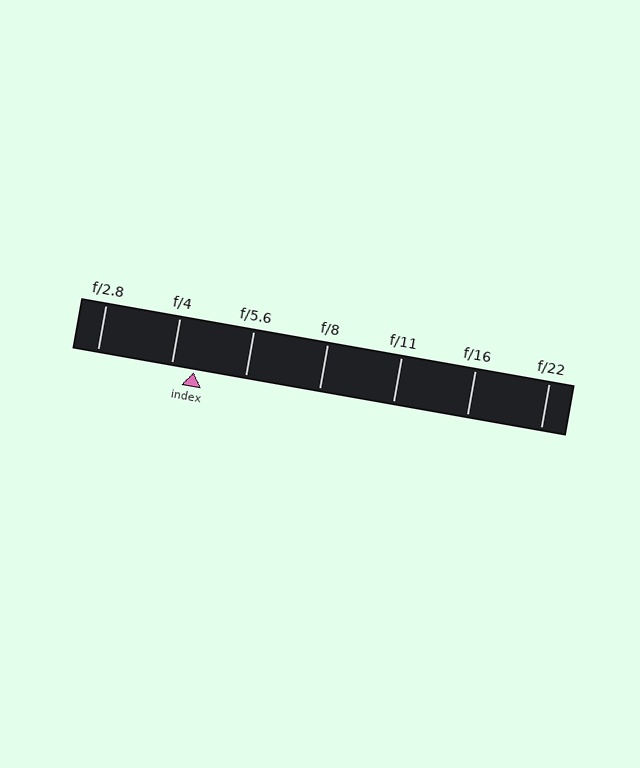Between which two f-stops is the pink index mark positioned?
The index mark is between f/4 and f/5.6.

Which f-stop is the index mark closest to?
The index mark is closest to f/4.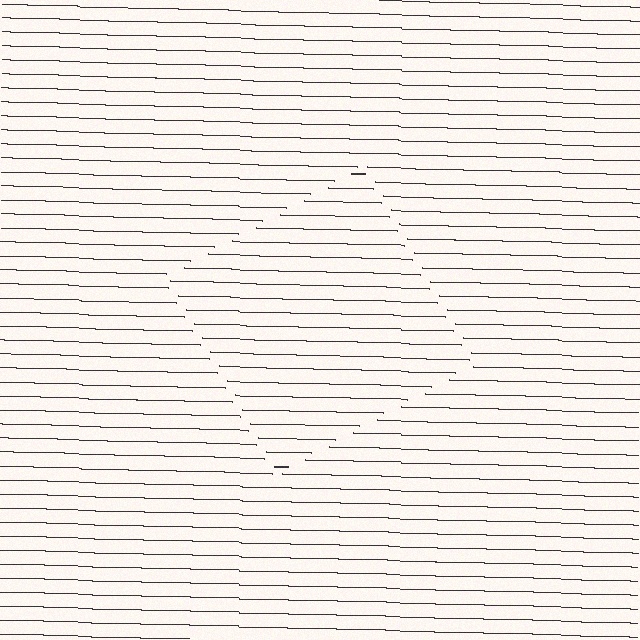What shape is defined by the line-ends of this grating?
An illusory square. The interior of the shape contains the same grating, shifted by half a period — the contour is defined by the phase discontinuity where line-ends from the inner and outer gratings abut.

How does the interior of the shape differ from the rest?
The interior of the shape contains the same grating, shifted by half a period — the contour is defined by the phase discontinuity where line-ends from the inner and outer gratings abut.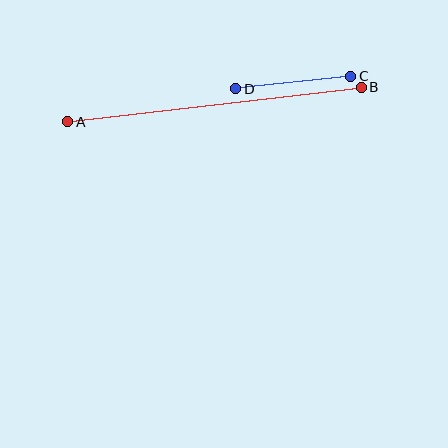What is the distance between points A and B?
The distance is approximately 295 pixels.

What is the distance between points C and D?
The distance is approximately 116 pixels.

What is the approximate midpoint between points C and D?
The midpoint is at approximately (293, 83) pixels.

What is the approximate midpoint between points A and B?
The midpoint is at approximately (215, 105) pixels.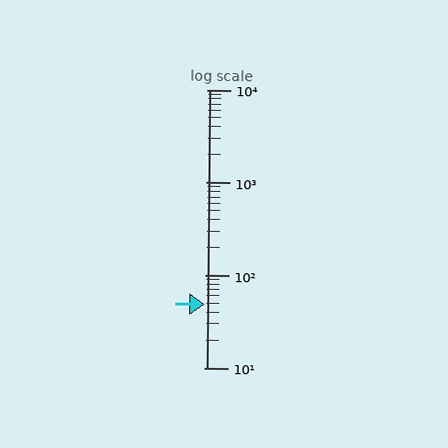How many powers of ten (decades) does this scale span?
The scale spans 3 decades, from 10 to 10000.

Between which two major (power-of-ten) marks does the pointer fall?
The pointer is between 10 and 100.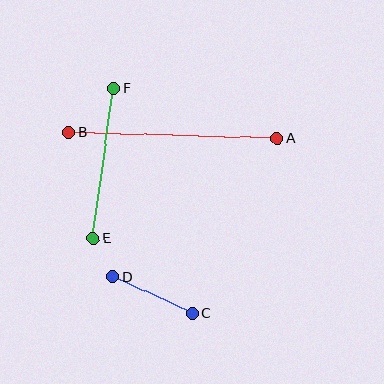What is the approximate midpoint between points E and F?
The midpoint is at approximately (104, 163) pixels.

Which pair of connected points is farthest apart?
Points A and B are farthest apart.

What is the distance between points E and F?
The distance is approximately 152 pixels.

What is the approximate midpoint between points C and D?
The midpoint is at approximately (152, 295) pixels.